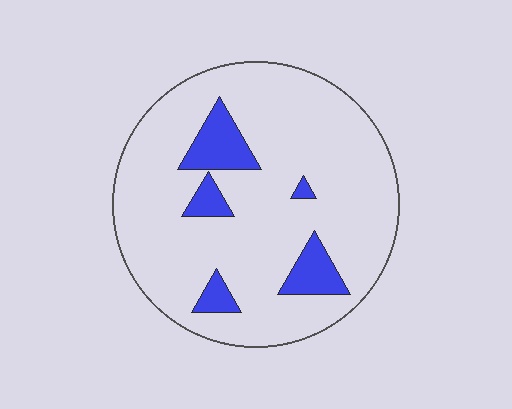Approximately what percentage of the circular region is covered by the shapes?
Approximately 15%.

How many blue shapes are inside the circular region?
5.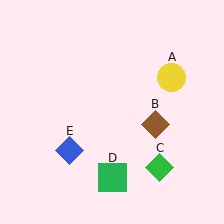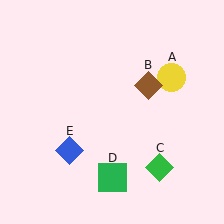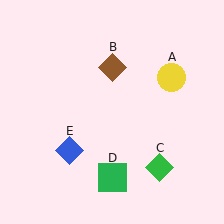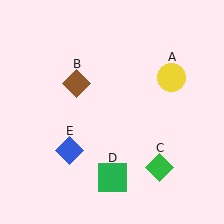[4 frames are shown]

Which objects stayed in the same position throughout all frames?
Yellow circle (object A) and green diamond (object C) and green square (object D) and blue diamond (object E) remained stationary.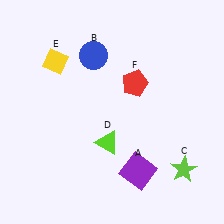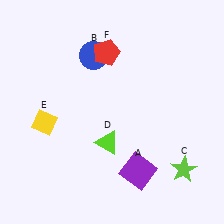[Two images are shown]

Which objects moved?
The objects that moved are: the yellow diamond (E), the red pentagon (F).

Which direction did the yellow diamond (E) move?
The yellow diamond (E) moved down.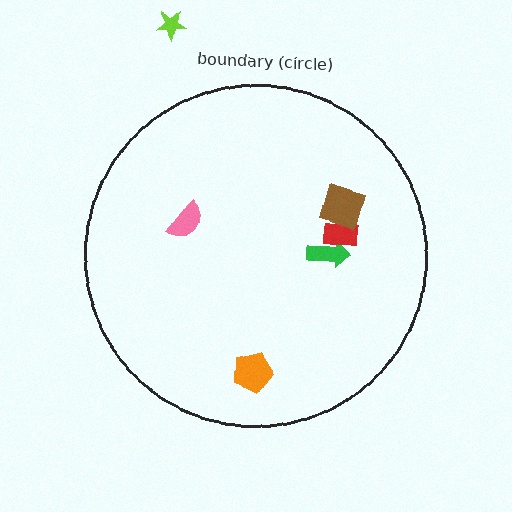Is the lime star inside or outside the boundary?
Outside.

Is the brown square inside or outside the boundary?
Inside.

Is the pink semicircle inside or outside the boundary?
Inside.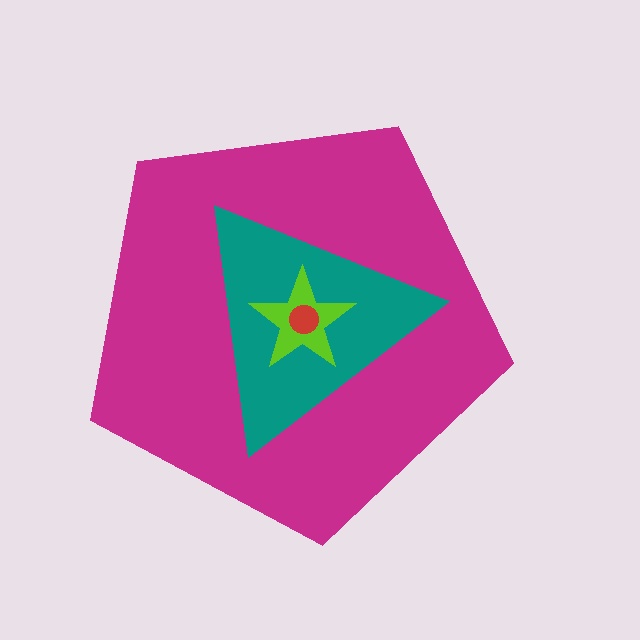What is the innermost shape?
The red circle.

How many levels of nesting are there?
4.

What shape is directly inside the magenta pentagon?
The teal triangle.